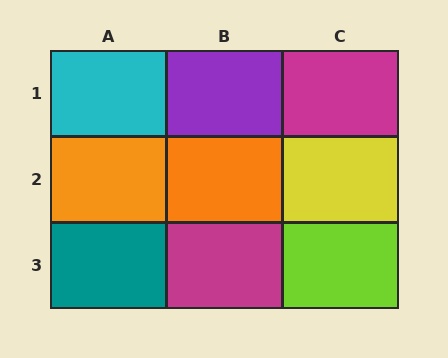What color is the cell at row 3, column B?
Magenta.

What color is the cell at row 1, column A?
Cyan.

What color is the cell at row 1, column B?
Purple.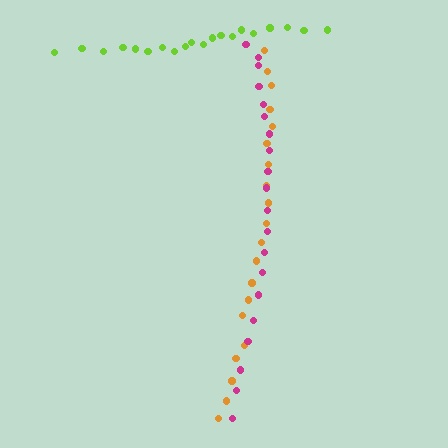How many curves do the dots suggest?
There are 3 distinct paths.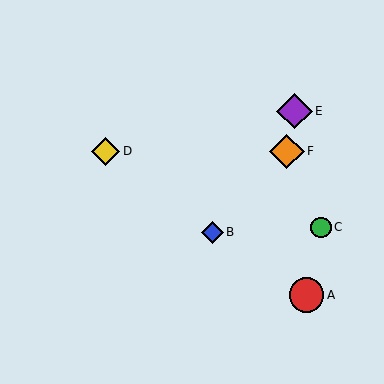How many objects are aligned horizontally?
2 objects (D, F) are aligned horizontally.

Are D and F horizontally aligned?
Yes, both are at y≈152.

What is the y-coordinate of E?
Object E is at y≈111.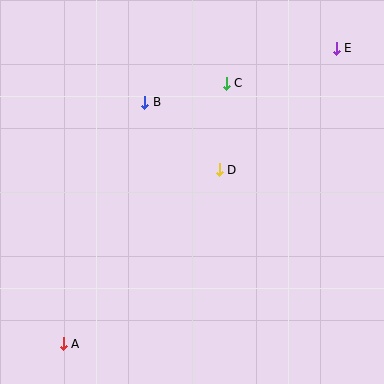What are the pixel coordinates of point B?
Point B is at (145, 102).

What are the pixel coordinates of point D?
Point D is at (219, 170).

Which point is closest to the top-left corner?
Point B is closest to the top-left corner.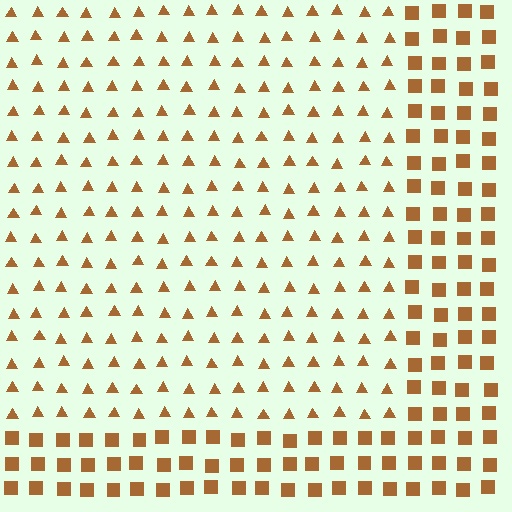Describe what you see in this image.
The image is filled with small brown elements arranged in a uniform grid. A rectangle-shaped region contains triangles, while the surrounding area contains squares. The boundary is defined purely by the change in element shape.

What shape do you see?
I see a rectangle.